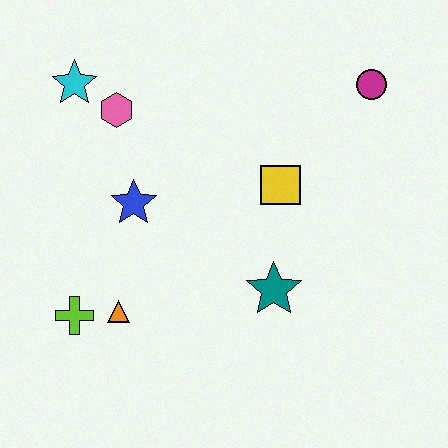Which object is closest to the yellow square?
The teal star is closest to the yellow square.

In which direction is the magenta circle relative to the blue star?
The magenta circle is to the right of the blue star.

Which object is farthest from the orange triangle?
The magenta circle is farthest from the orange triangle.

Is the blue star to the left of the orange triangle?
No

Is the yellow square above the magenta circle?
No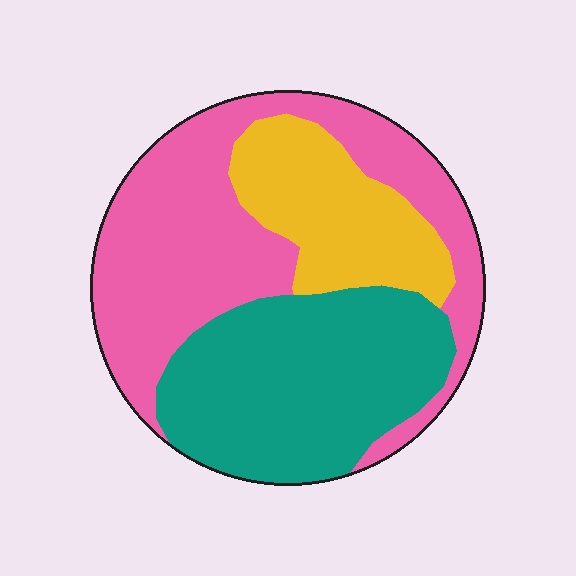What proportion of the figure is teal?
Teal takes up about three eighths (3/8) of the figure.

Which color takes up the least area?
Yellow, at roughly 20%.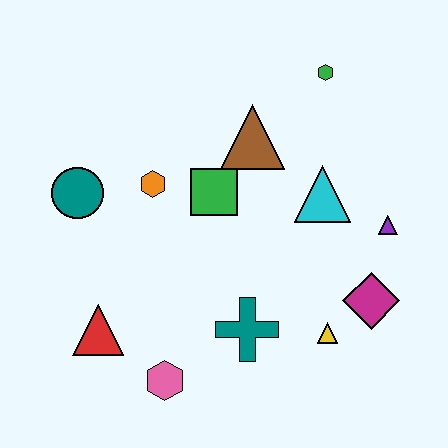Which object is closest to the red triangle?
The pink hexagon is closest to the red triangle.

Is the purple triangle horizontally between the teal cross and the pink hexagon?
No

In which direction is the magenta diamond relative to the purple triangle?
The magenta diamond is below the purple triangle.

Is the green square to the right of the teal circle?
Yes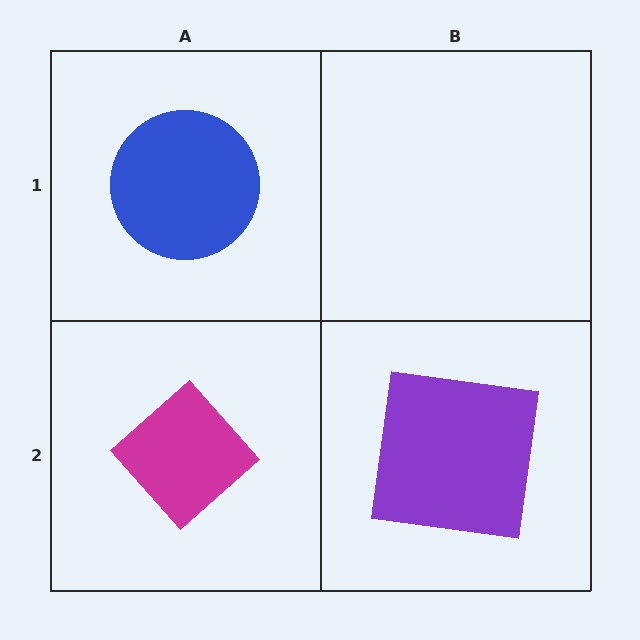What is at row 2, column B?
A purple square.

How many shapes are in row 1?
1 shape.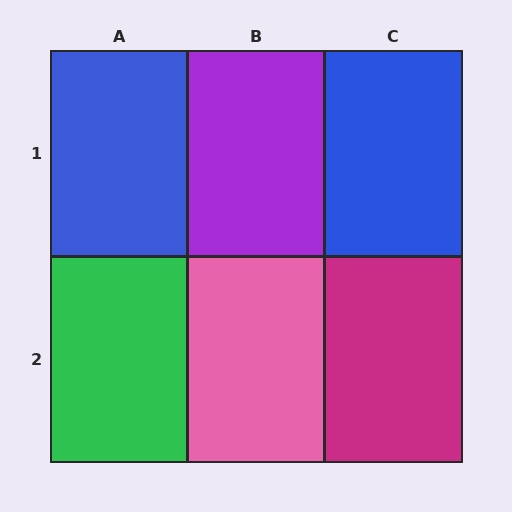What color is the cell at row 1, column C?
Blue.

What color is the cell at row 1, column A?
Blue.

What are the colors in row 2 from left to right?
Green, pink, magenta.